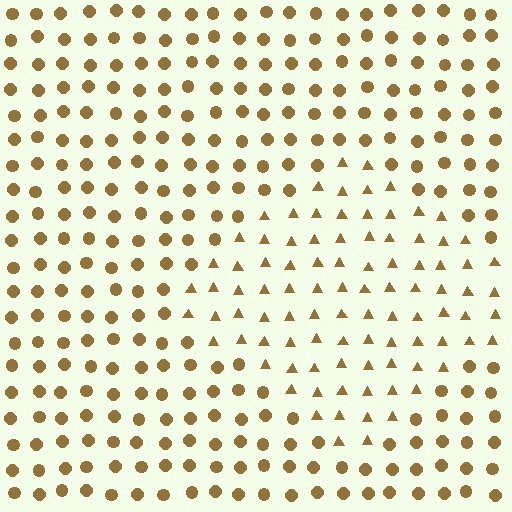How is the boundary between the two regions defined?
The boundary is defined by a change in element shape: triangles inside vs. circles outside. All elements share the same color and spacing.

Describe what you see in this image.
The image is filled with small brown elements arranged in a uniform grid. A diamond-shaped region contains triangles, while the surrounding area contains circles. The boundary is defined purely by the change in element shape.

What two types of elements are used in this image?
The image uses triangles inside the diamond region and circles outside it.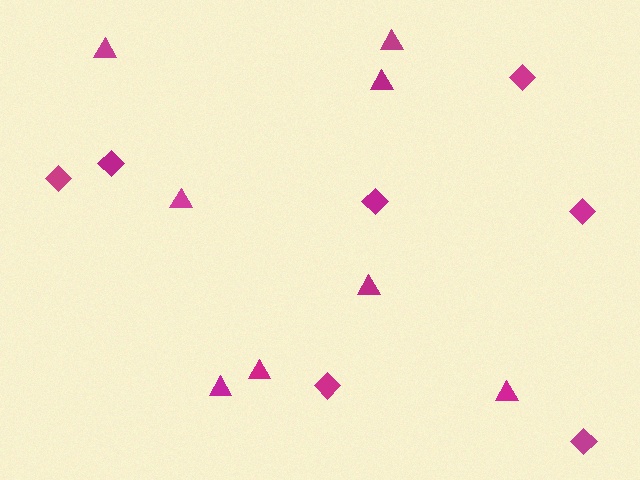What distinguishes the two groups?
There are 2 groups: one group of diamonds (7) and one group of triangles (8).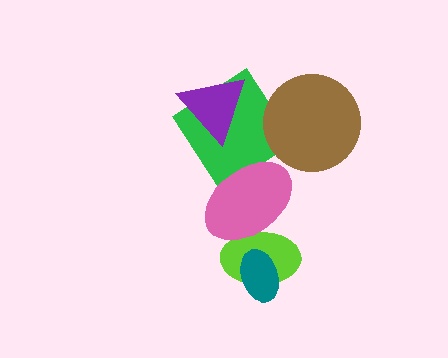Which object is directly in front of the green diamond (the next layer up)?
The purple triangle is directly in front of the green diamond.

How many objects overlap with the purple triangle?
1 object overlaps with the purple triangle.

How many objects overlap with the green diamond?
3 objects overlap with the green diamond.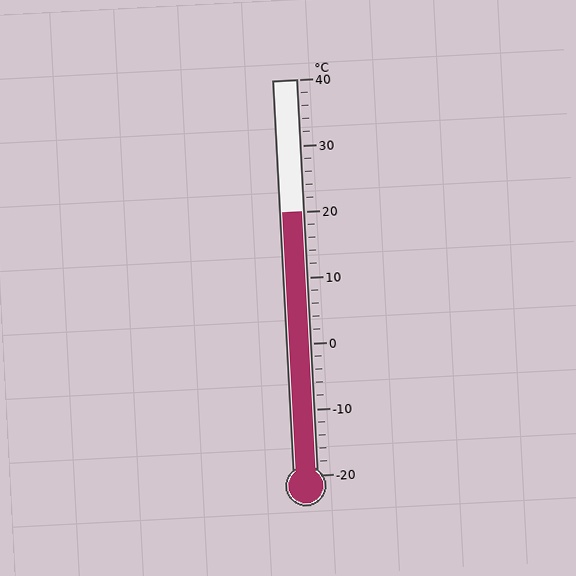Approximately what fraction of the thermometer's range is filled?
The thermometer is filled to approximately 65% of its range.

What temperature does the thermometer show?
The thermometer shows approximately 20°C.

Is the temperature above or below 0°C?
The temperature is above 0°C.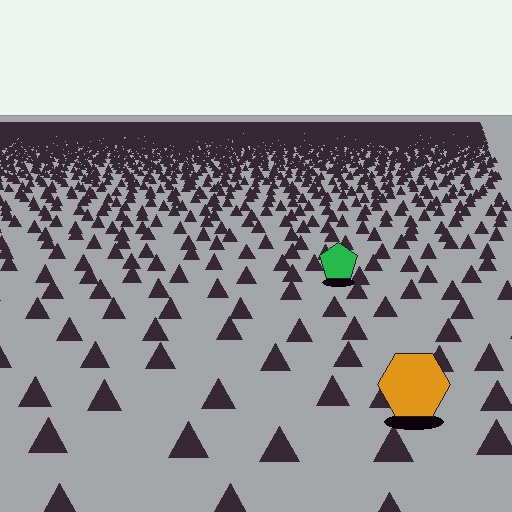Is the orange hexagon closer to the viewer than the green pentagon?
Yes. The orange hexagon is closer — you can tell from the texture gradient: the ground texture is coarser near it.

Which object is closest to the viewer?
The orange hexagon is closest. The texture marks near it are larger and more spread out.